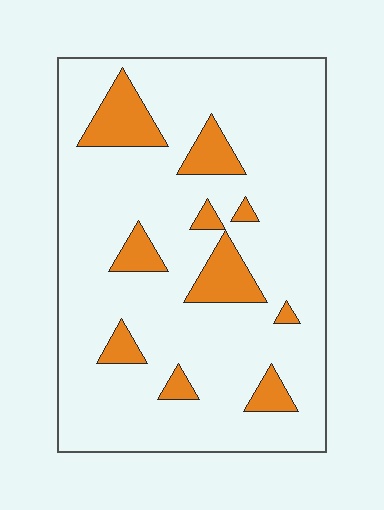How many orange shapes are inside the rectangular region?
10.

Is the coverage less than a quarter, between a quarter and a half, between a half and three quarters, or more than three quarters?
Less than a quarter.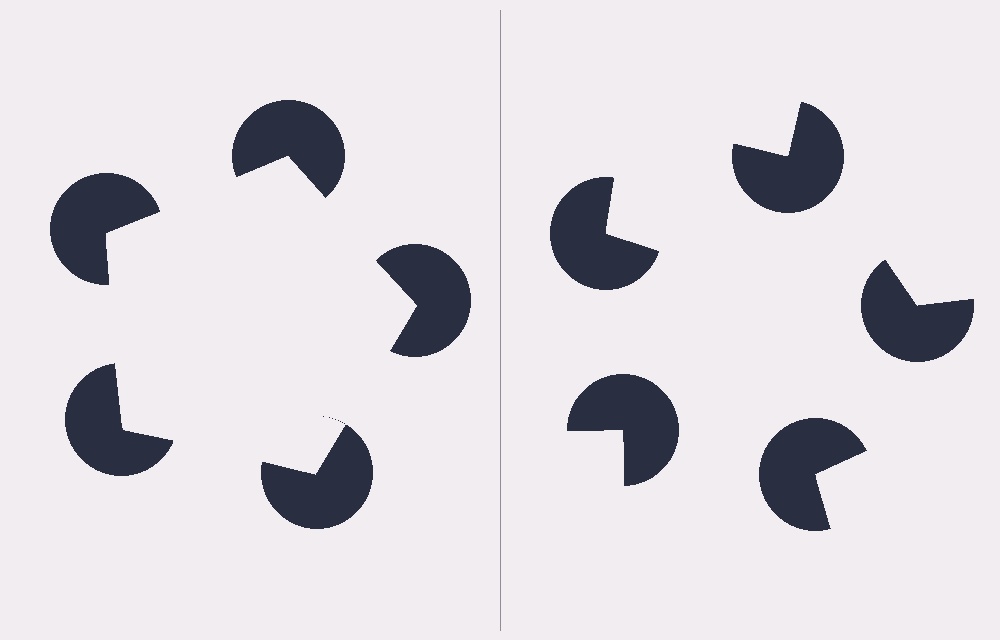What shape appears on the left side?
An illusory pentagon.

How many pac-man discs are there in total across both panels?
10 — 5 on each side.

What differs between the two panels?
The pac-man discs are positioned identically on both sides; only the wedge orientations differ. On the left they align to a pentagon; on the right they are misaligned.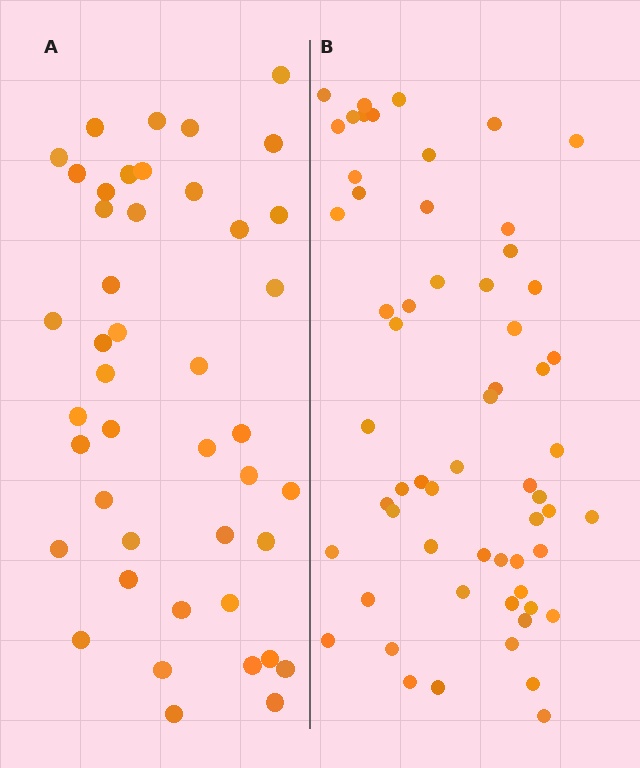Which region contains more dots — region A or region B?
Region B (the right region) has more dots.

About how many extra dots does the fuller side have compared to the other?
Region B has approximately 15 more dots than region A.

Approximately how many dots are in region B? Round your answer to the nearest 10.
About 60 dots.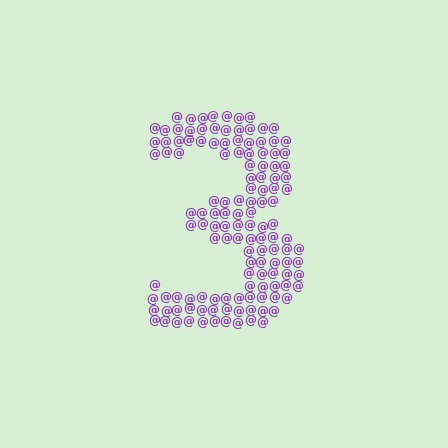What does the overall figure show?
The overall figure shows the digit 3.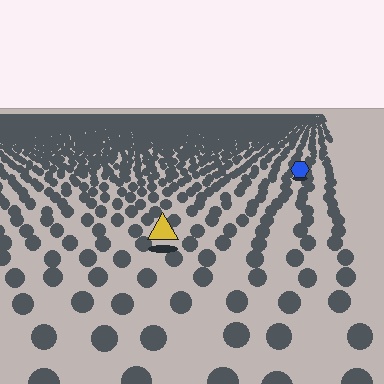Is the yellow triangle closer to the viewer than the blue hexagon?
Yes. The yellow triangle is closer — you can tell from the texture gradient: the ground texture is coarser near it.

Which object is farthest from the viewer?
The blue hexagon is farthest from the viewer. It appears smaller and the ground texture around it is denser.